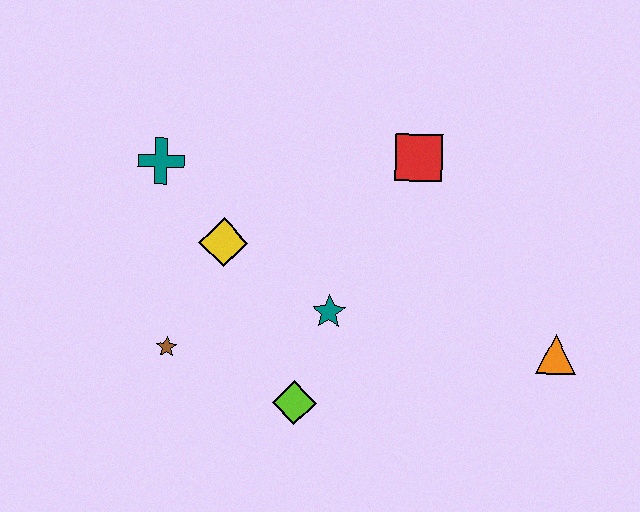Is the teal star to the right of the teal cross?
Yes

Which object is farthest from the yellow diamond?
The orange triangle is farthest from the yellow diamond.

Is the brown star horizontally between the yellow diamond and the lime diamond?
No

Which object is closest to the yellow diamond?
The teal cross is closest to the yellow diamond.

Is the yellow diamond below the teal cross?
Yes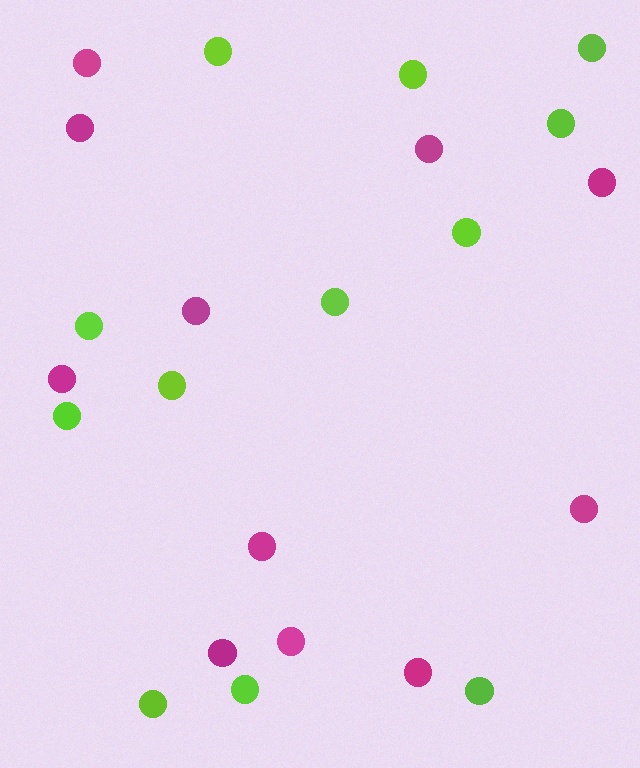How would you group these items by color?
There are 2 groups: one group of lime circles (12) and one group of magenta circles (11).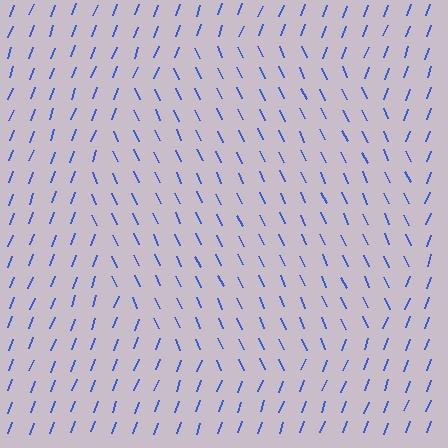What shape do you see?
I see a circle.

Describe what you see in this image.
The image is filled with small blue line segments. A circle region in the image has lines oriented differently from the surrounding lines, creating a visible texture boundary.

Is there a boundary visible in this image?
Yes, there is a texture boundary formed by a change in line orientation.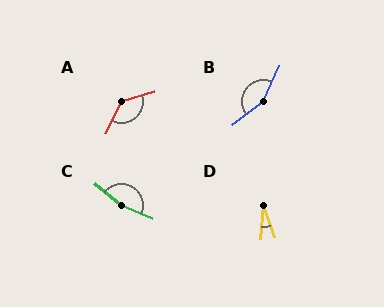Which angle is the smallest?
D, at approximately 25 degrees.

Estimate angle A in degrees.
Approximately 133 degrees.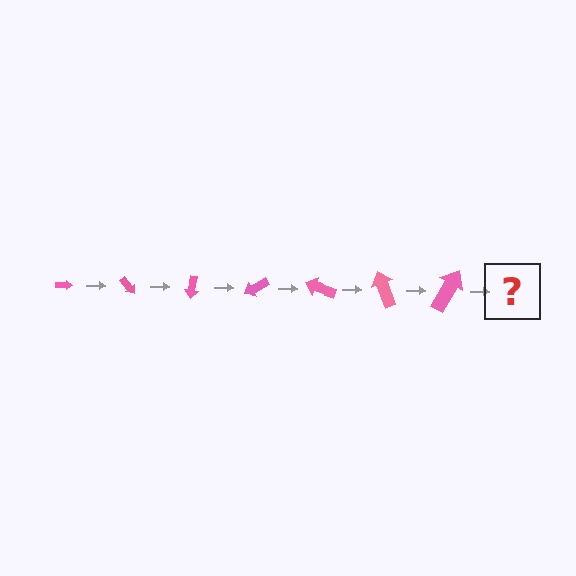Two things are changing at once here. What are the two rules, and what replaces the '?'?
The two rules are that the arrow grows larger each step and it rotates 50 degrees each step. The '?' should be an arrow, larger than the previous one and rotated 350 degrees from the start.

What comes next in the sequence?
The next element should be an arrow, larger than the previous one and rotated 350 degrees from the start.